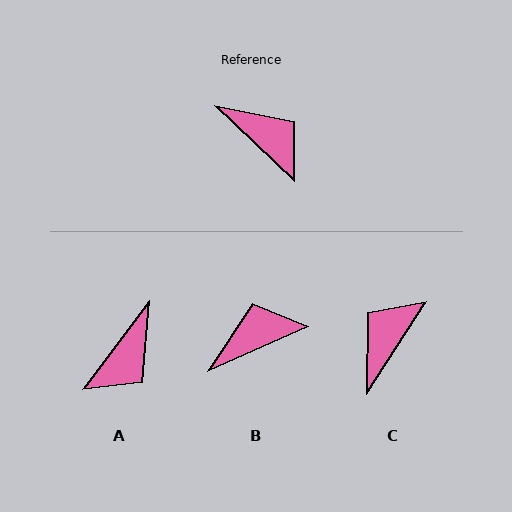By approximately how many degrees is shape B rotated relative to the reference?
Approximately 68 degrees counter-clockwise.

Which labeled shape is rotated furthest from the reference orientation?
C, about 101 degrees away.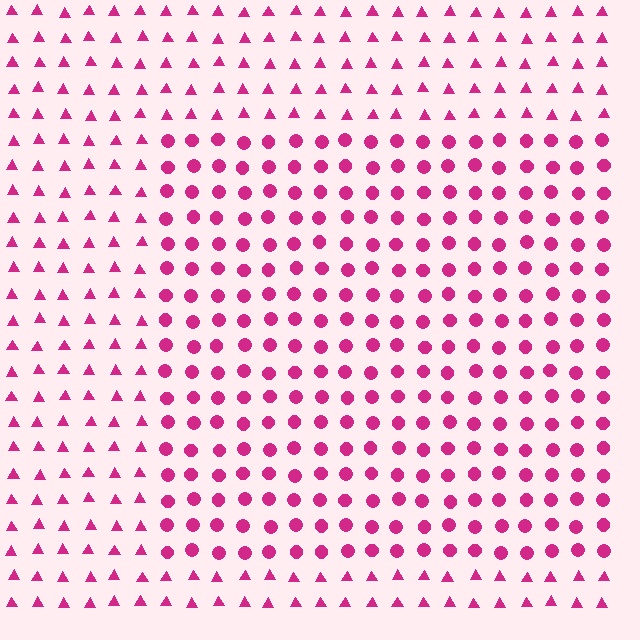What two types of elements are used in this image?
The image uses circles inside the rectangle region and triangles outside it.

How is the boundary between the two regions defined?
The boundary is defined by a change in element shape: circles inside vs. triangles outside. All elements share the same color and spacing.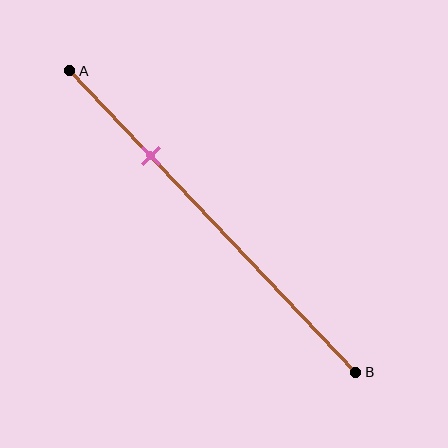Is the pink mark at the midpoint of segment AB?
No, the mark is at about 30% from A, not at the 50% midpoint.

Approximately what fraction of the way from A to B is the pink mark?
The pink mark is approximately 30% of the way from A to B.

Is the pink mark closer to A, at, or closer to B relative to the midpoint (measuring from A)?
The pink mark is closer to point A than the midpoint of segment AB.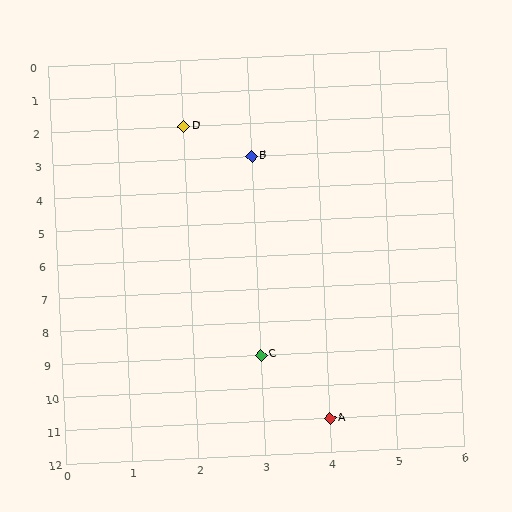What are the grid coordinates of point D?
Point D is at grid coordinates (2, 2).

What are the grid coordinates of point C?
Point C is at grid coordinates (3, 9).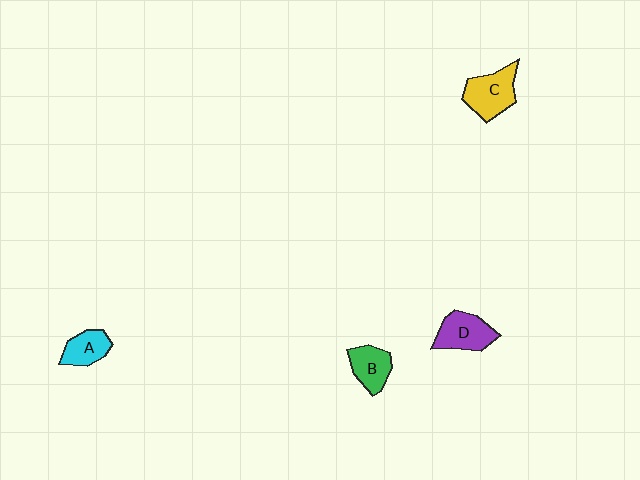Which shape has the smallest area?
Shape A (cyan).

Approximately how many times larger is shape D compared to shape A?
Approximately 1.4 times.